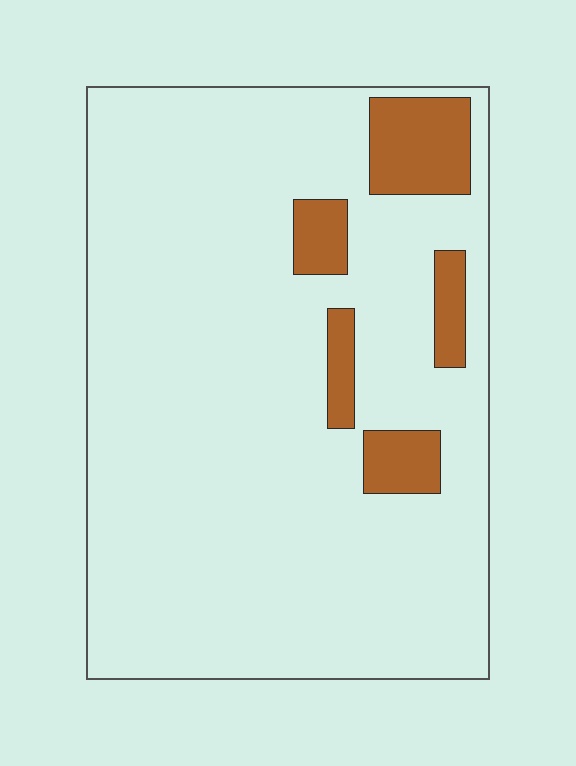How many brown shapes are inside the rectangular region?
5.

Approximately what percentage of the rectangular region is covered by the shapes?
Approximately 10%.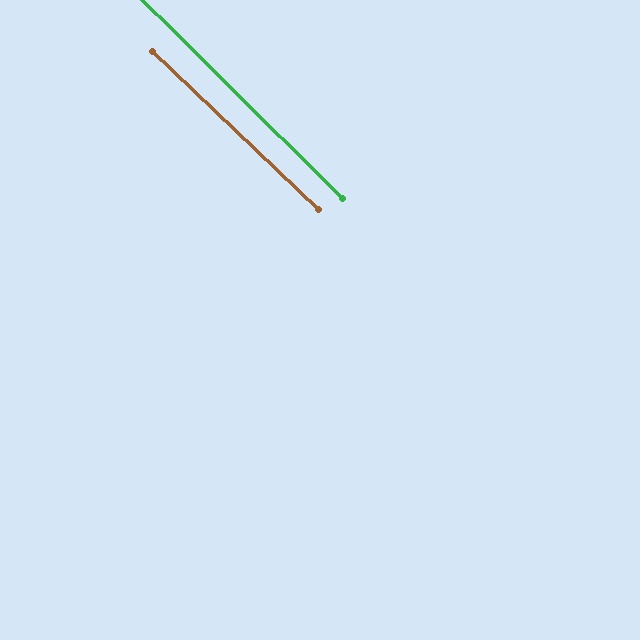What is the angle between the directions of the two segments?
Approximately 1 degree.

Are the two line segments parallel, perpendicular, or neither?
Parallel — their directions differ by only 1.3°.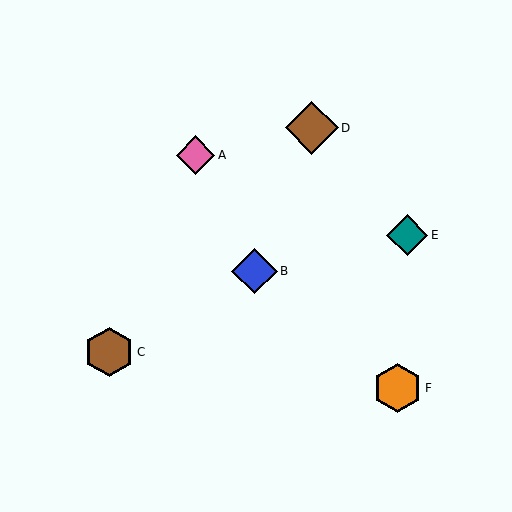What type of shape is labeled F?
Shape F is an orange hexagon.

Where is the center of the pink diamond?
The center of the pink diamond is at (196, 155).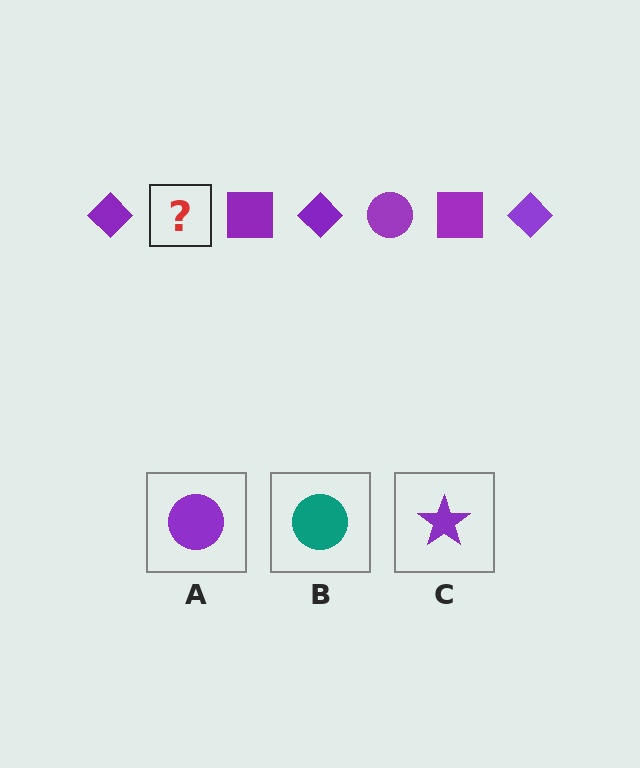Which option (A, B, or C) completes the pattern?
A.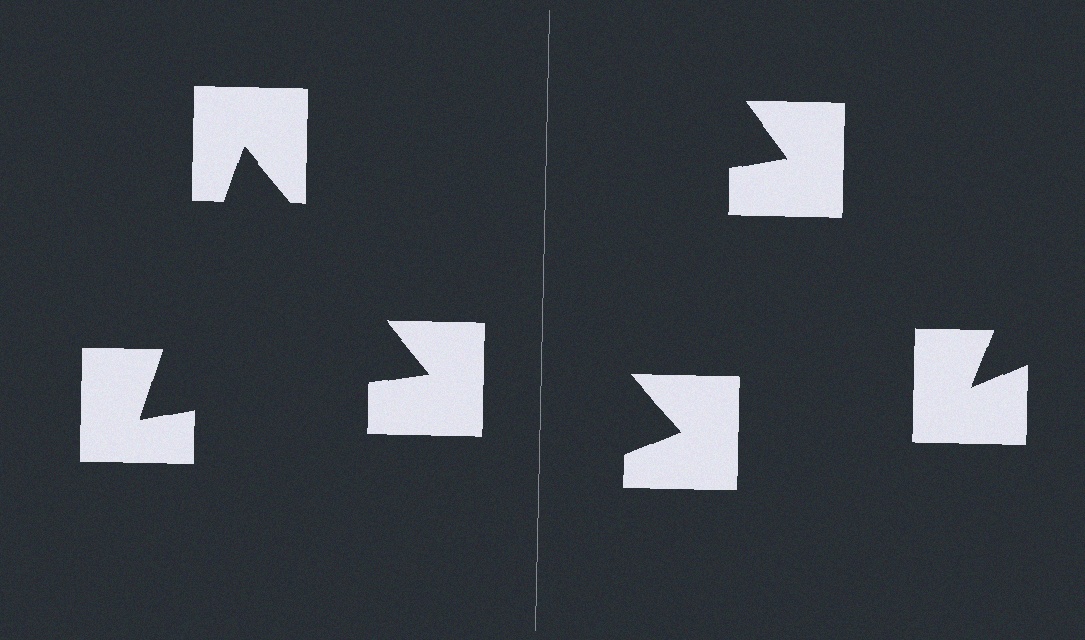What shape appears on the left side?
An illusory triangle.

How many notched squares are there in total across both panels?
6 — 3 on each side.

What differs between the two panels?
The notched squares are positioned identically on both sides; only the wedge orientations differ. On the left they align to a triangle; on the right they are misaligned.